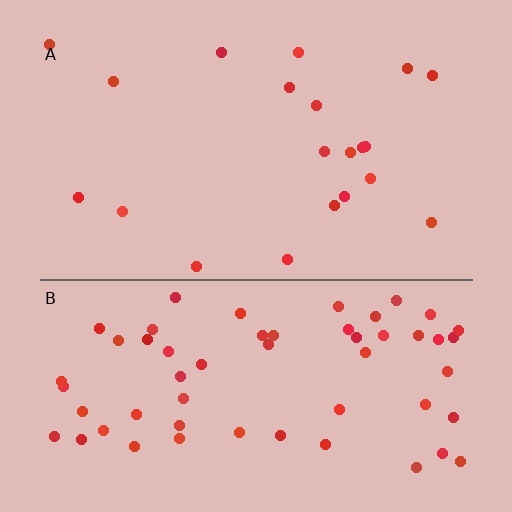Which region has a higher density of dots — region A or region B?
B (the bottom).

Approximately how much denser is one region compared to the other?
Approximately 2.8× — region B over region A.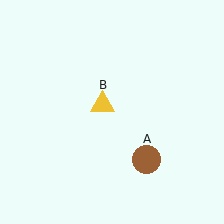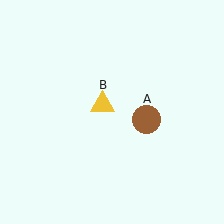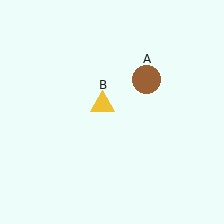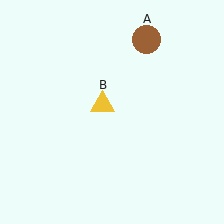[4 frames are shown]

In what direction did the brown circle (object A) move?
The brown circle (object A) moved up.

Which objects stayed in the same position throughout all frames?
Yellow triangle (object B) remained stationary.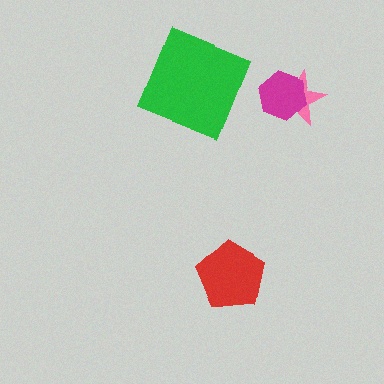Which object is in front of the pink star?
The magenta hexagon is in front of the pink star.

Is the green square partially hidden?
No, no other shape covers it.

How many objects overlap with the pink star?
1 object overlaps with the pink star.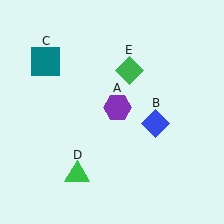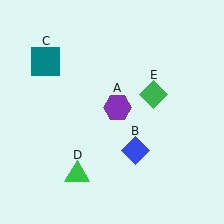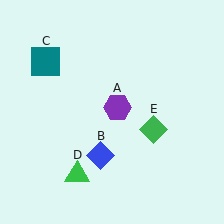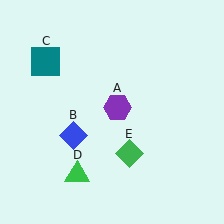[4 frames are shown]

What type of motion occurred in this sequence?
The blue diamond (object B), green diamond (object E) rotated clockwise around the center of the scene.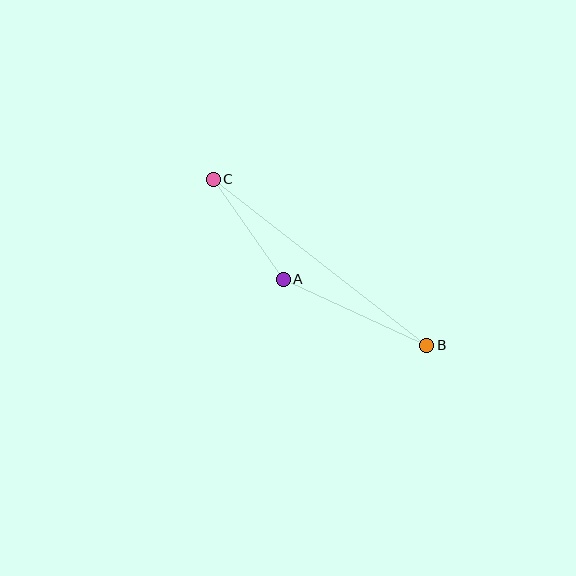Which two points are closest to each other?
Points A and C are closest to each other.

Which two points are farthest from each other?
Points B and C are farthest from each other.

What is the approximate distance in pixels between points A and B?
The distance between A and B is approximately 158 pixels.